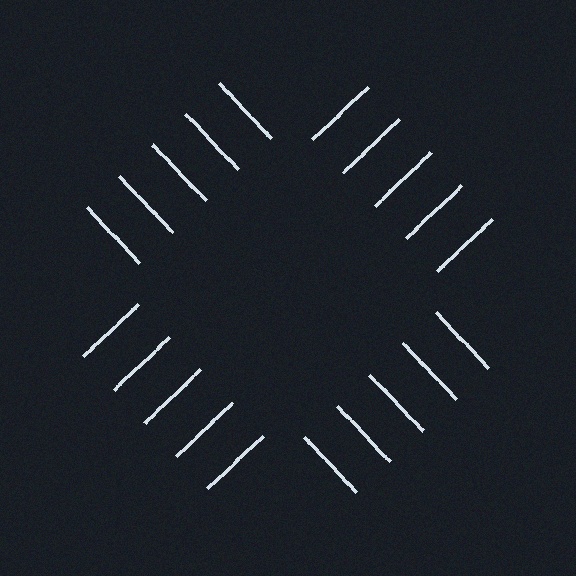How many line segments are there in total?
20 — 5 along each of the 4 edges.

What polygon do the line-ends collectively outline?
An illusory square — the line segments terminate on its edges but no continuous stroke is drawn.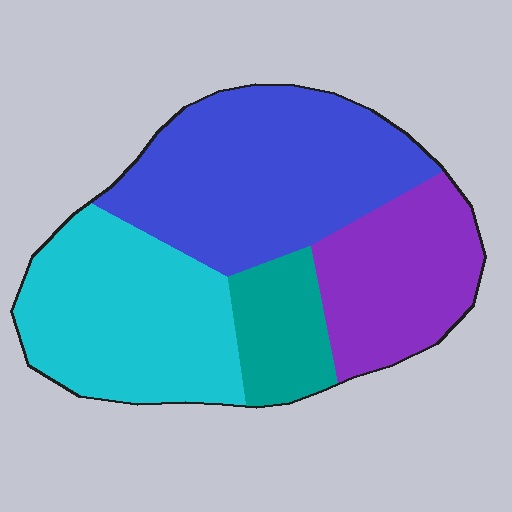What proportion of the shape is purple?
Purple takes up about one fifth (1/5) of the shape.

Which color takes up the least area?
Teal, at roughly 10%.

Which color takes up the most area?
Blue, at roughly 35%.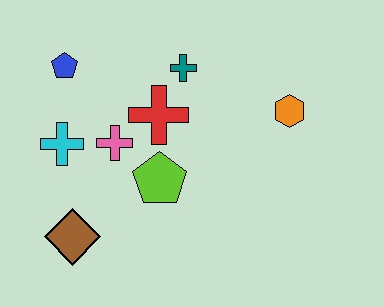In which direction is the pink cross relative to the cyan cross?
The pink cross is to the right of the cyan cross.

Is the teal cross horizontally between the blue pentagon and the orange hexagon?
Yes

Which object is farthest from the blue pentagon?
The orange hexagon is farthest from the blue pentagon.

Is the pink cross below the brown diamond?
No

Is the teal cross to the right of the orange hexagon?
No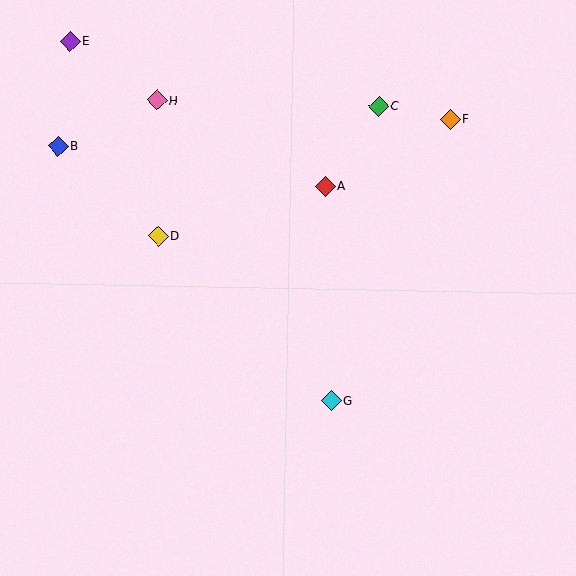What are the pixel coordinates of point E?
Point E is at (70, 41).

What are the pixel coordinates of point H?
Point H is at (157, 100).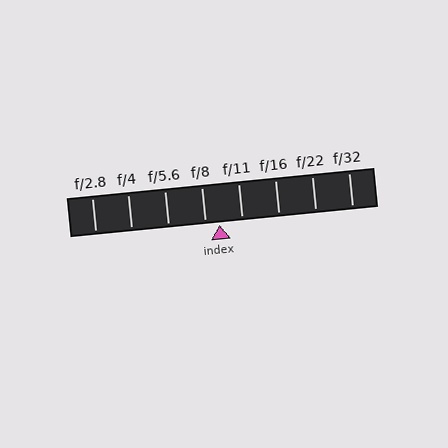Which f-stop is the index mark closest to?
The index mark is closest to f/8.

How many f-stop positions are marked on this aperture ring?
There are 8 f-stop positions marked.